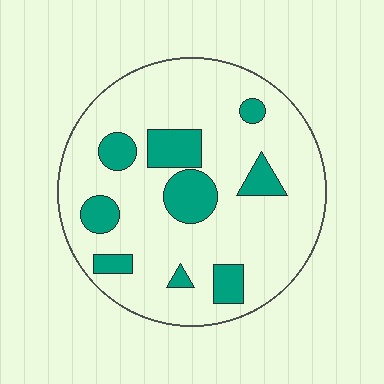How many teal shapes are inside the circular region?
9.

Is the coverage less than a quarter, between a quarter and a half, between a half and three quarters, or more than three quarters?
Less than a quarter.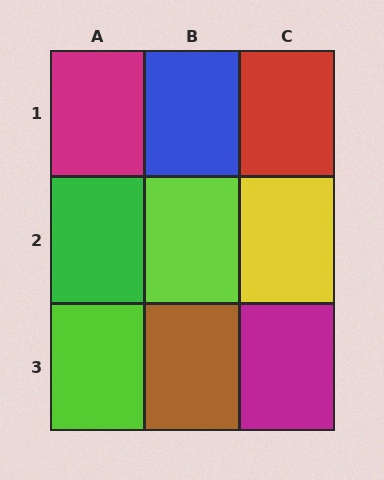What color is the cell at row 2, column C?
Yellow.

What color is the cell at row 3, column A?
Lime.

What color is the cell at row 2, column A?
Green.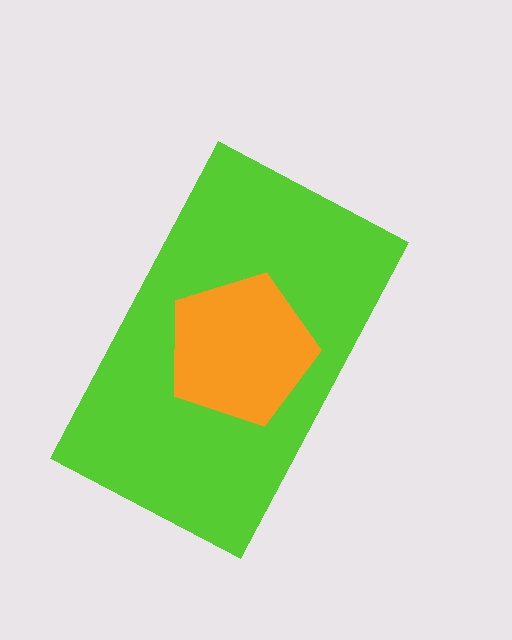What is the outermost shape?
The lime rectangle.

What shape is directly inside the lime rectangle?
The orange pentagon.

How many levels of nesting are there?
2.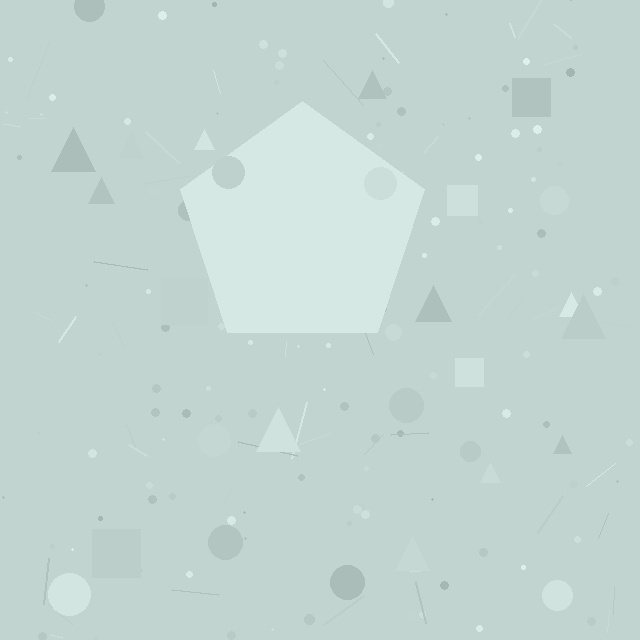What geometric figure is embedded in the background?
A pentagon is embedded in the background.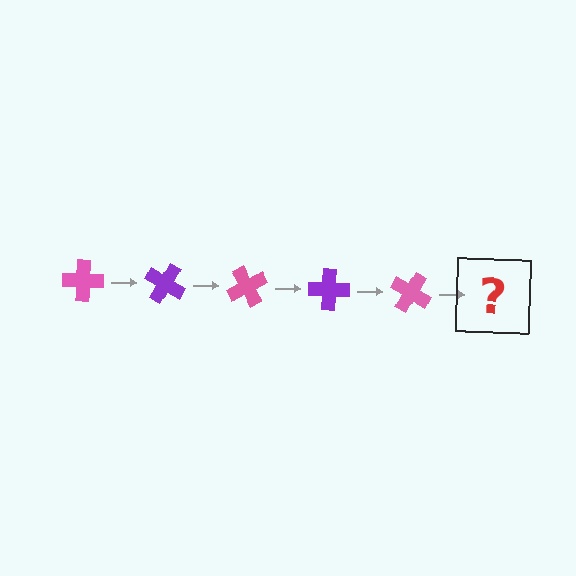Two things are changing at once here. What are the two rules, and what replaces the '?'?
The two rules are that it rotates 30 degrees each step and the color cycles through pink and purple. The '?' should be a purple cross, rotated 150 degrees from the start.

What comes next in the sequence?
The next element should be a purple cross, rotated 150 degrees from the start.